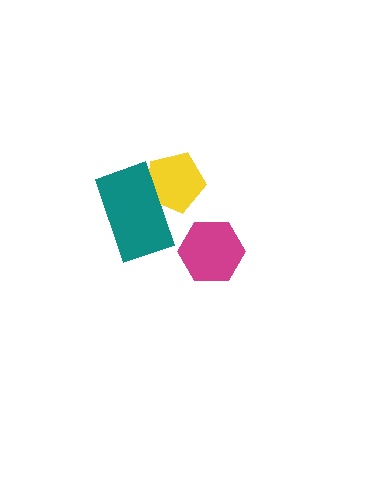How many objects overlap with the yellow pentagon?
1 object overlaps with the yellow pentagon.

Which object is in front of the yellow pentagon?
The teal rectangle is in front of the yellow pentagon.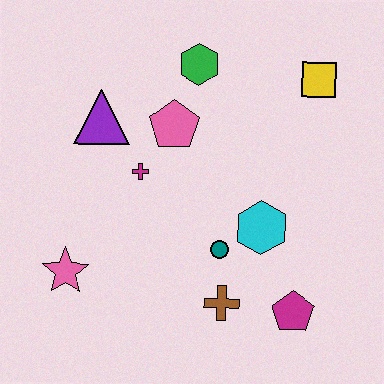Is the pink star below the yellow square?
Yes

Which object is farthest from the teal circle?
The yellow square is farthest from the teal circle.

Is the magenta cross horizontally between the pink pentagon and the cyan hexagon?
No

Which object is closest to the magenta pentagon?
The brown cross is closest to the magenta pentagon.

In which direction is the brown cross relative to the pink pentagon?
The brown cross is below the pink pentagon.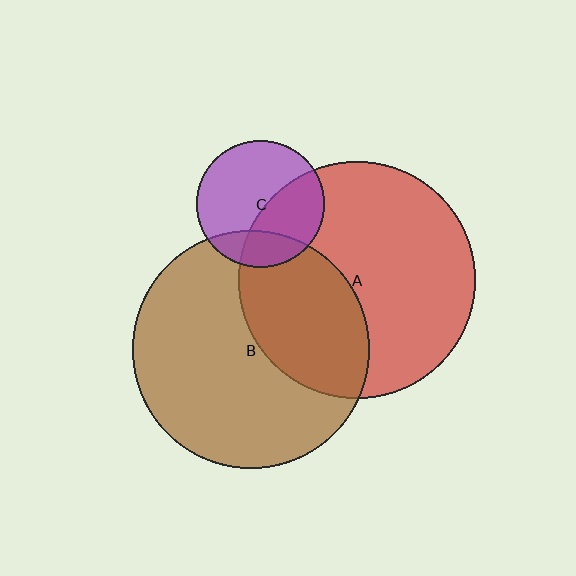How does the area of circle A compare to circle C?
Approximately 3.5 times.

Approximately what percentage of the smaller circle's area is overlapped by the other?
Approximately 35%.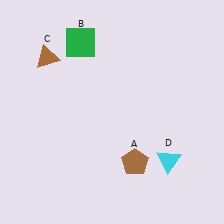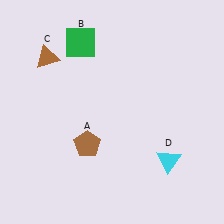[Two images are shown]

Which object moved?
The brown pentagon (A) moved left.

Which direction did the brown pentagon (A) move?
The brown pentagon (A) moved left.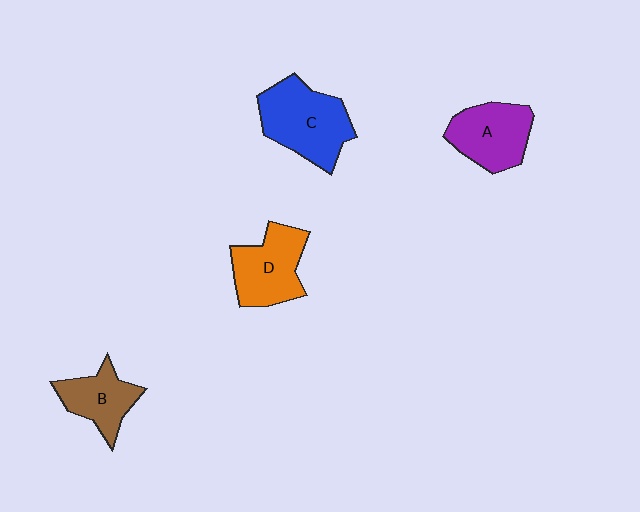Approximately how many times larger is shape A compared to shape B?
Approximately 1.3 times.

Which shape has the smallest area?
Shape B (brown).